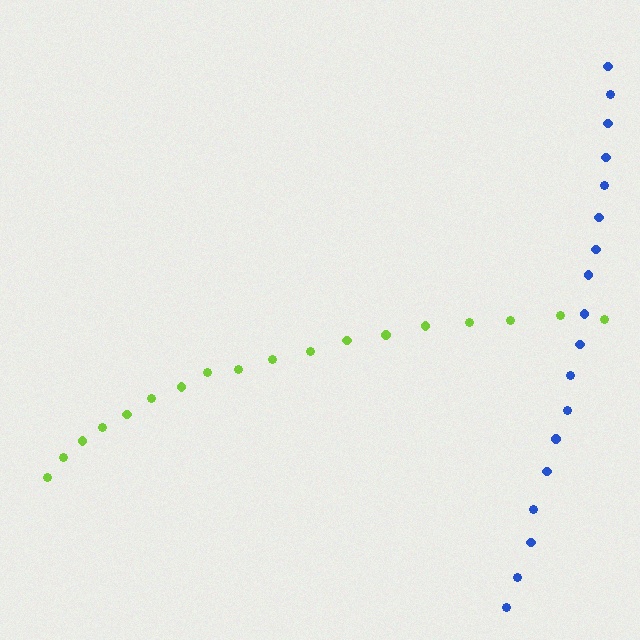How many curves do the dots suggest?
There are 2 distinct paths.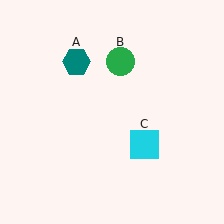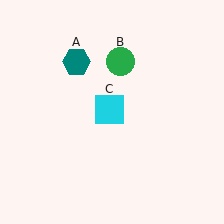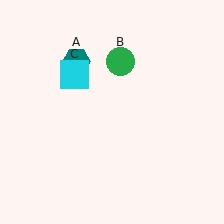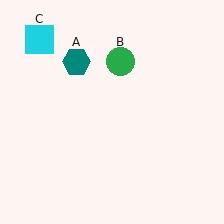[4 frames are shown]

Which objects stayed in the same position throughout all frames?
Teal hexagon (object A) and green circle (object B) remained stationary.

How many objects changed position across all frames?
1 object changed position: cyan square (object C).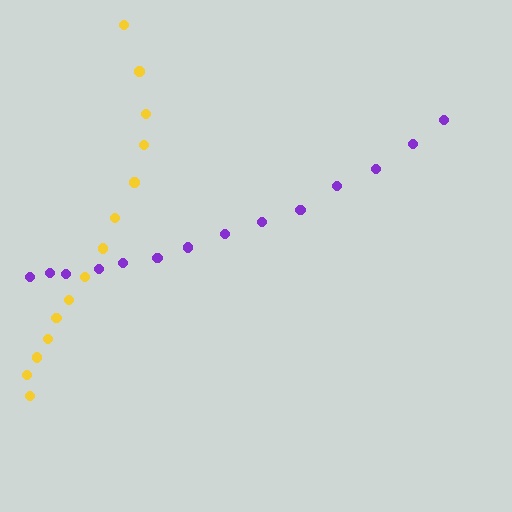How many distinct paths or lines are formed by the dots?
There are 2 distinct paths.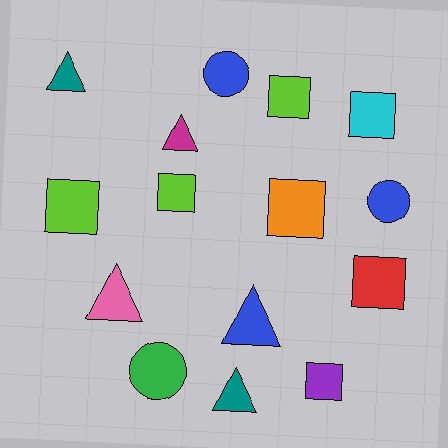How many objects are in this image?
There are 15 objects.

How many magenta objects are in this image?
There is 1 magenta object.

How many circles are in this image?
There are 3 circles.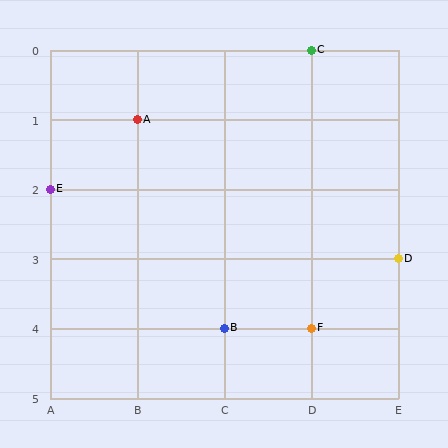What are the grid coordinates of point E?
Point E is at grid coordinates (A, 2).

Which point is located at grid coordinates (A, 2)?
Point E is at (A, 2).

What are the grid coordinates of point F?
Point F is at grid coordinates (D, 4).